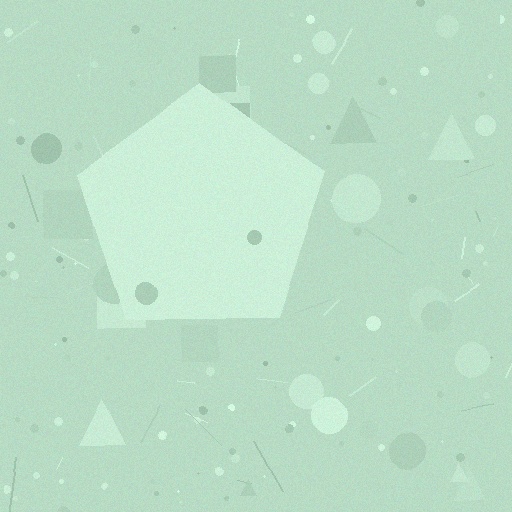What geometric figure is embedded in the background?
A pentagon is embedded in the background.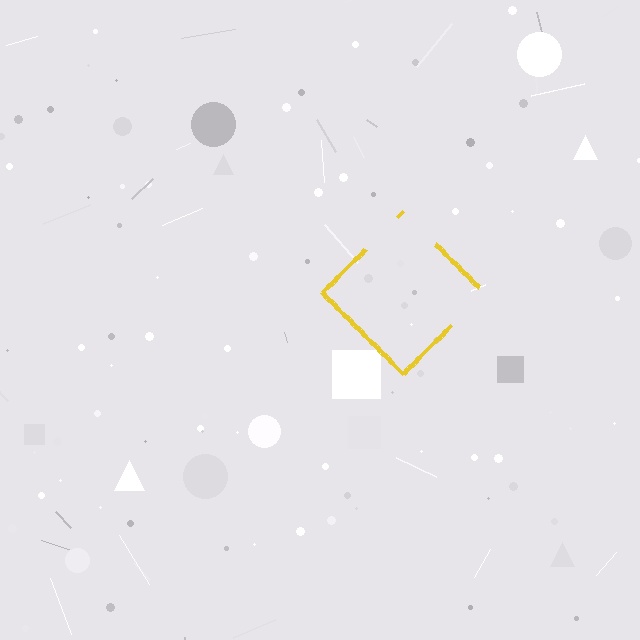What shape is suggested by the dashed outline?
The dashed outline suggests a diamond.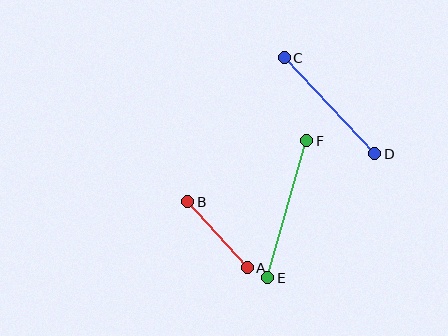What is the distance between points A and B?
The distance is approximately 89 pixels.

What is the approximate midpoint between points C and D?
The midpoint is at approximately (329, 106) pixels.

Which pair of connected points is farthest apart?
Points E and F are farthest apart.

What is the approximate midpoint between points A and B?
The midpoint is at approximately (217, 235) pixels.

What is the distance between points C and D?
The distance is approximately 132 pixels.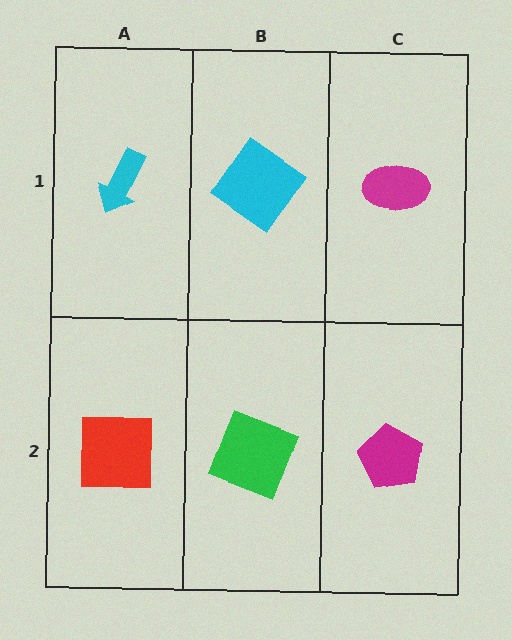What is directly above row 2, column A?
A cyan arrow.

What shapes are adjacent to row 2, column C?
A magenta ellipse (row 1, column C), a green square (row 2, column B).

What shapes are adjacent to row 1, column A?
A red square (row 2, column A), a cyan diamond (row 1, column B).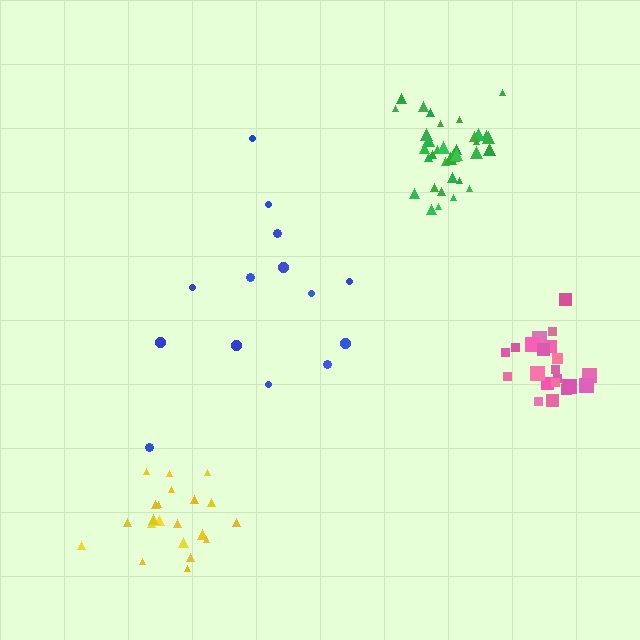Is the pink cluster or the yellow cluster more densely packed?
Pink.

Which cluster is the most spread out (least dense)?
Blue.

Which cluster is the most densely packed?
Pink.